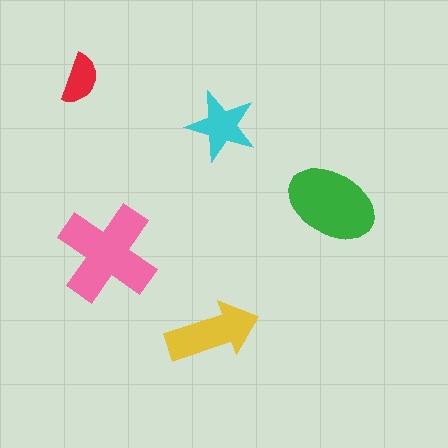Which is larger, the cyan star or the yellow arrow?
The yellow arrow.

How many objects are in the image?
There are 5 objects in the image.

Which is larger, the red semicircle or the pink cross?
The pink cross.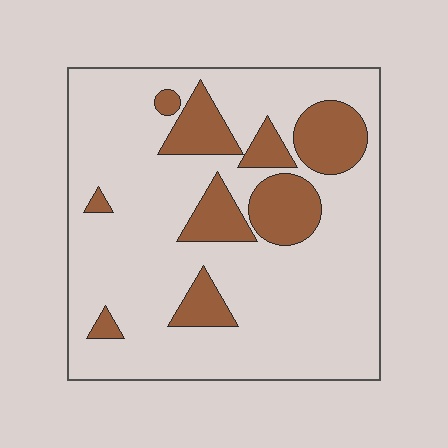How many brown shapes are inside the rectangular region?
9.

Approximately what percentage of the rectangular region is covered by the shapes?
Approximately 20%.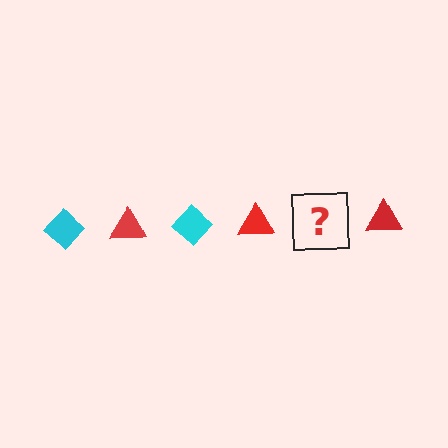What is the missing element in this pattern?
The missing element is a cyan diamond.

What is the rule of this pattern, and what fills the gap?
The rule is that the pattern alternates between cyan diamond and red triangle. The gap should be filled with a cyan diamond.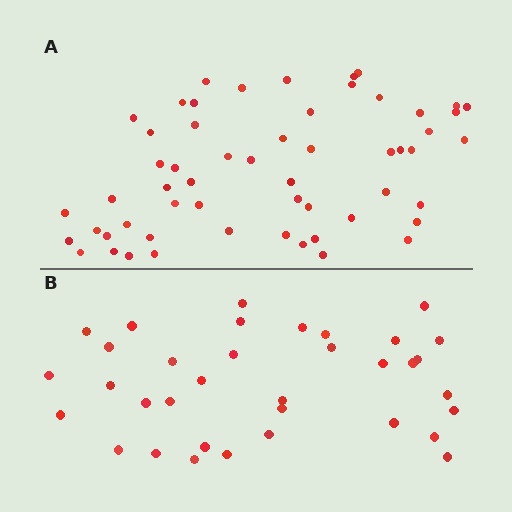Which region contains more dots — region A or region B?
Region A (the top region) has more dots.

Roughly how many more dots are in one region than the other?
Region A has approximately 20 more dots than region B.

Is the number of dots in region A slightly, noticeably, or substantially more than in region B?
Region A has substantially more. The ratio is roughly 1.6 to 1.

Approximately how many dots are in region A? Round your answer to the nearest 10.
About 60 dots. (The exact count is 56, which rounds to 60.)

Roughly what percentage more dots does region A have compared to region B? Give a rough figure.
About 60% more.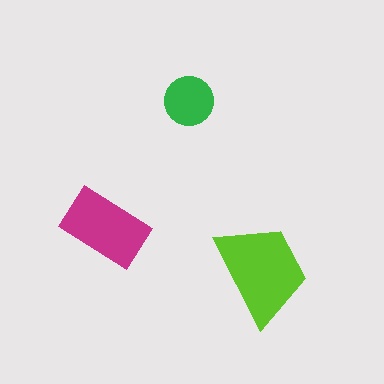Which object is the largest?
The lime trapezoid.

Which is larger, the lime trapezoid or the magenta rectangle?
The lime trapezoid.